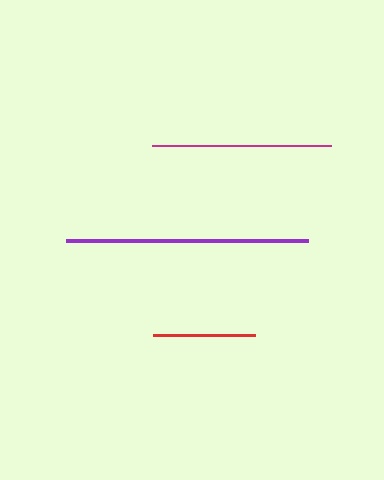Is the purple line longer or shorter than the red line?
The purple line is longer than the red line.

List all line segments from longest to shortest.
From longest to shortest: purple, magenta, red.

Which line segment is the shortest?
The red line is the shortest at approximately 102 pixels.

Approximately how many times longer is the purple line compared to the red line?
The purple line is approximately 2.4 times the length of the red line.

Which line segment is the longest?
The purple line is the longest at approximately 242 pixels.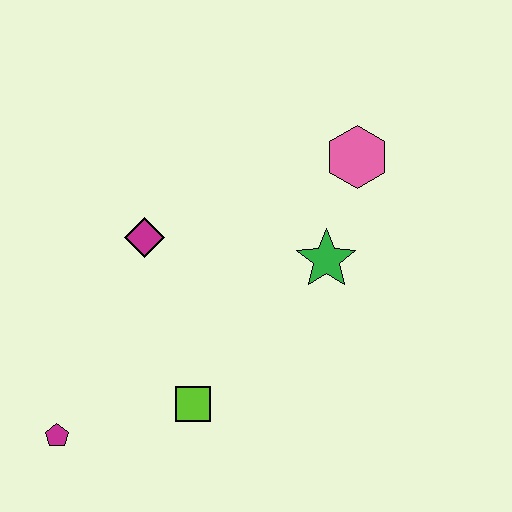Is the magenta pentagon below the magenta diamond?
Yes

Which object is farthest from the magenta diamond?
The pink hexagon is farthest from the magenta diamond.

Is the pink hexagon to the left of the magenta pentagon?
No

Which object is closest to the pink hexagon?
The green star is closest to the pink hexagon.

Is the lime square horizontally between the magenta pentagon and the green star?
Yes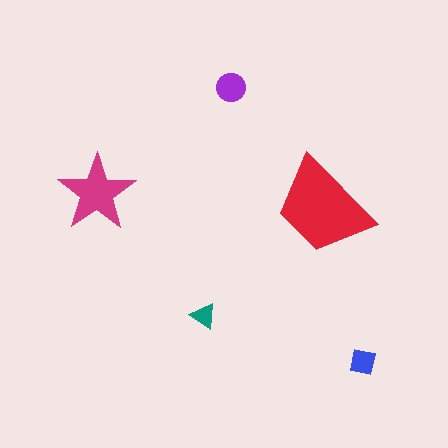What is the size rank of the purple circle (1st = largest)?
3rd.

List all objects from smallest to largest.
The teal triangle, the blue square, the purple circle, the magenta star, the red trapezoid.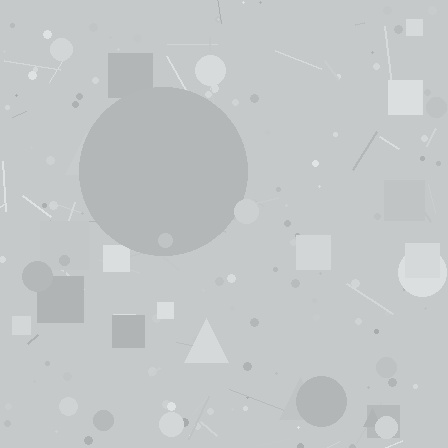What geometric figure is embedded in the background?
A circle is embedded in the background.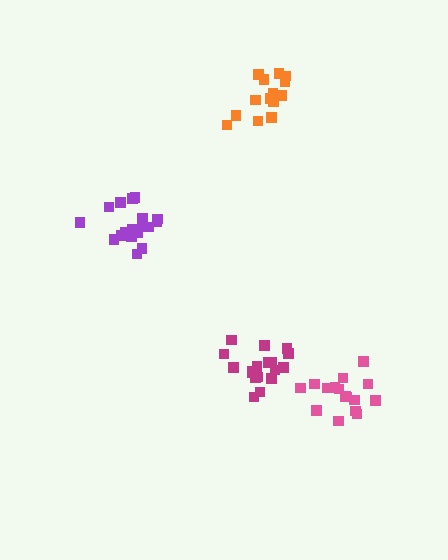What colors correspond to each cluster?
The clusters are colored: pink, purple, orange, magenta.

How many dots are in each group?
Group 1: 16 dots, Group 2: 18 dots, Group 3: 14 dots, Group 4: 18 dots (66 total).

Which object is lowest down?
The pink cluster is bottommost.